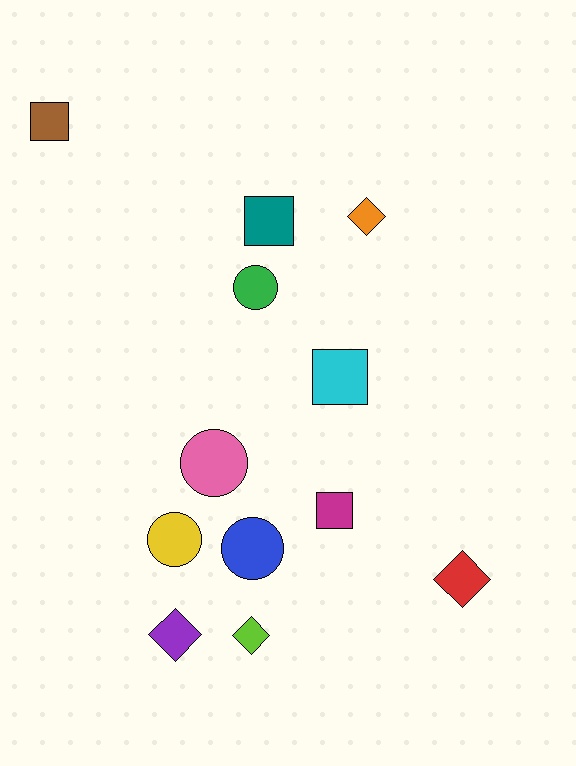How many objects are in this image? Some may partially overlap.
There are 12 objects.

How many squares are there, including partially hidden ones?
There are 4 squares.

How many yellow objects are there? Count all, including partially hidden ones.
There is 1 yellow object.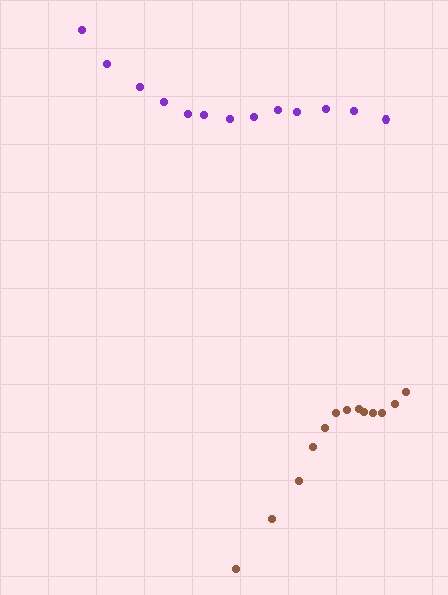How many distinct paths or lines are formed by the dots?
There are 2 distinct paths.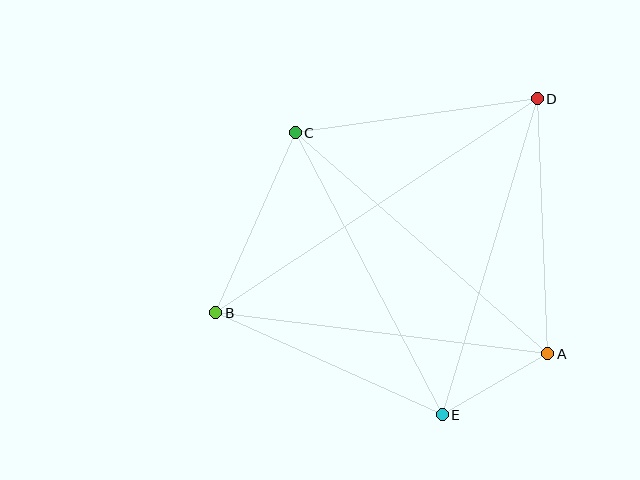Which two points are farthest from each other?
Points B and D are farthest from each other.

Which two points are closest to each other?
Points A and E are closest to each other.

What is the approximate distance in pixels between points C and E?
The distance between C and E is approximately 318 pixels.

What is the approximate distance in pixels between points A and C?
The distance between A and C is approximately 336 pixels.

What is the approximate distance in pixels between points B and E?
The distance between B and E is approximately 248 pixels.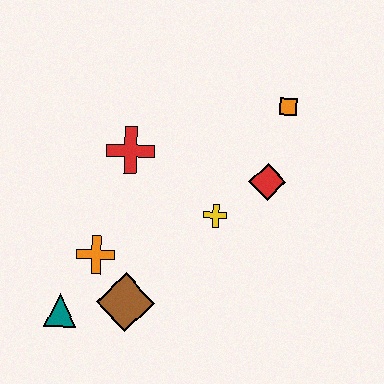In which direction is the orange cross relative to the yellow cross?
The orange cross is to the left of the yellow cross.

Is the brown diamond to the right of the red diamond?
No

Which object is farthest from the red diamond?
The teal triangle is farthest from the red diamond.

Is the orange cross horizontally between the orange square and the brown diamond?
No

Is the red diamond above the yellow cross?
Yes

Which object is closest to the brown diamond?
The orange cross is closest to the brown diamond.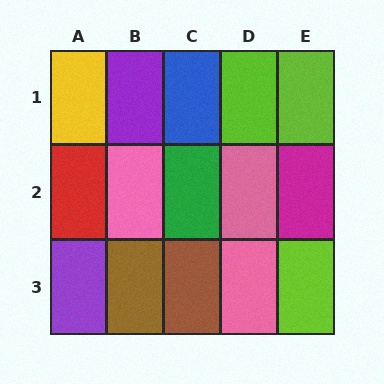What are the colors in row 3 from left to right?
Purple, brown, brown, pink, lime.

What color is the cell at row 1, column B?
Purple.